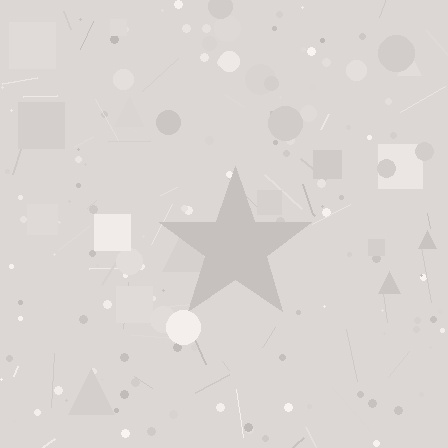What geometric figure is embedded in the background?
A star is embedded in the background.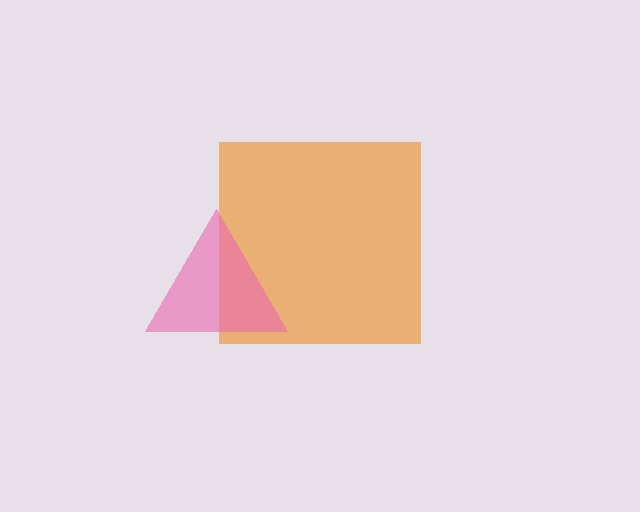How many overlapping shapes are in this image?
There are 2 overlapping shapes in the image.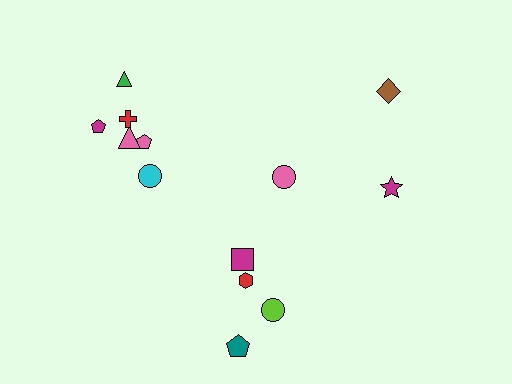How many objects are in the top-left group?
There are 6 objects.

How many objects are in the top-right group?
There are 3 objects.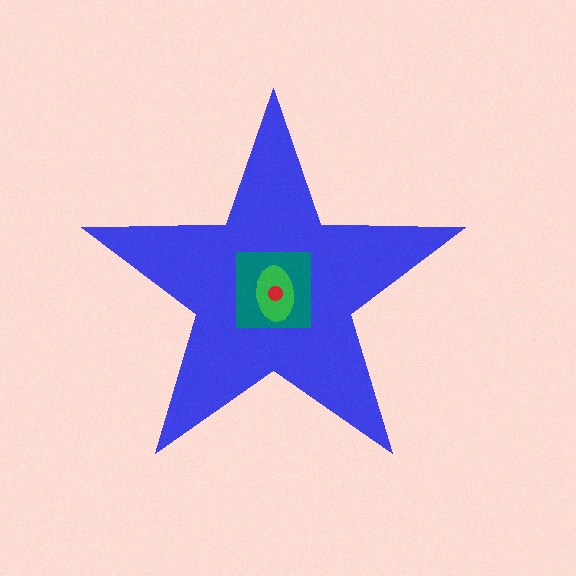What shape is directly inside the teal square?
The green ellipse.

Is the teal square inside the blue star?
Yes.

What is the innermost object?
The red circle.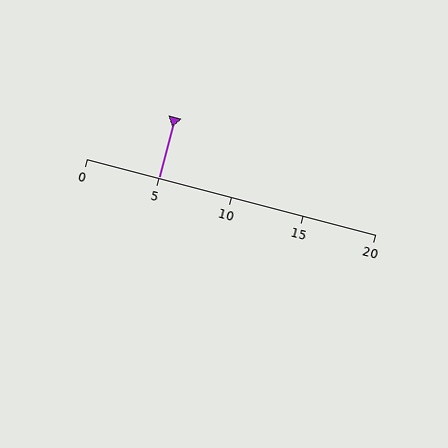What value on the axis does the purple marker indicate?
The marker indicates approximately 5.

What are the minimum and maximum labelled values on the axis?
The axis runs from 0 to 20.